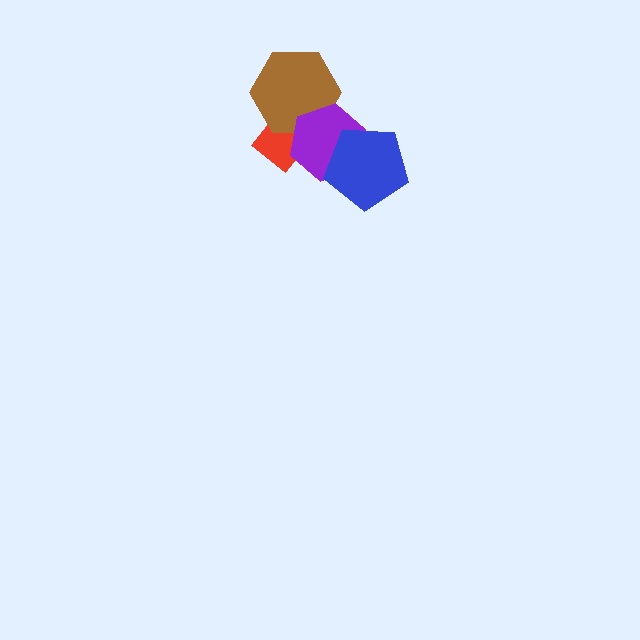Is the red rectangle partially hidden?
Yes, it is partially covered by another shape.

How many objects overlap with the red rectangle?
2 objects overlap with the red rectangle.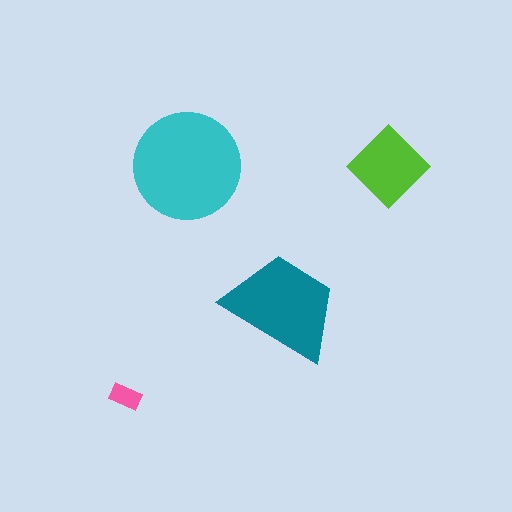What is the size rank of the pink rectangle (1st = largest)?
4th.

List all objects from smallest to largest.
The pink rectangle, the lime diamond, the teal trapezoid, the cyan circle.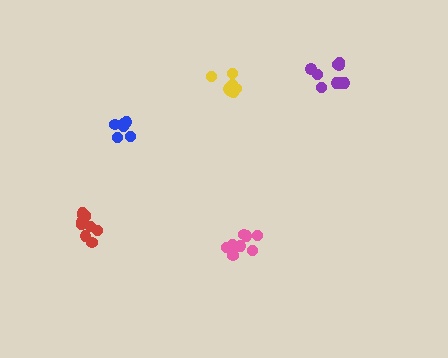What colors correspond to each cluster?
The clusters are colored: pink, yellow, blue, red, purple.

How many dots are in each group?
Group 1: 9 dots, Group 2: 7 dots, Group 3: 6 dots, Group 4: 10 dots, Group 5: 9 dots (41 total).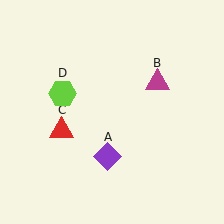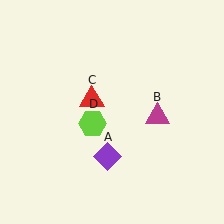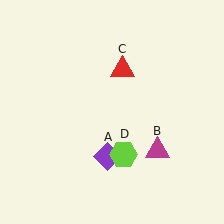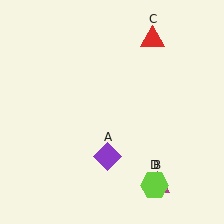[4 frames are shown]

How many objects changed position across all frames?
3 objects changed position: magenta triangle (object B), red triangle (object C), lime hexagon (object D).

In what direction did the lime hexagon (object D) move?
The lime hexagon (object D) moved down and to the right.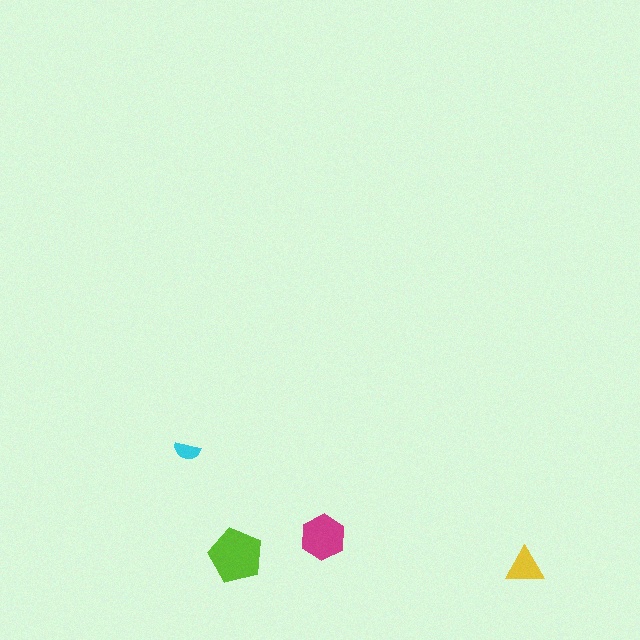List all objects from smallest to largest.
The cyan semicircle, the yellow triangle, the magenta hexagon, the lime pentagon.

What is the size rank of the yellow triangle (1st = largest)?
3rd.